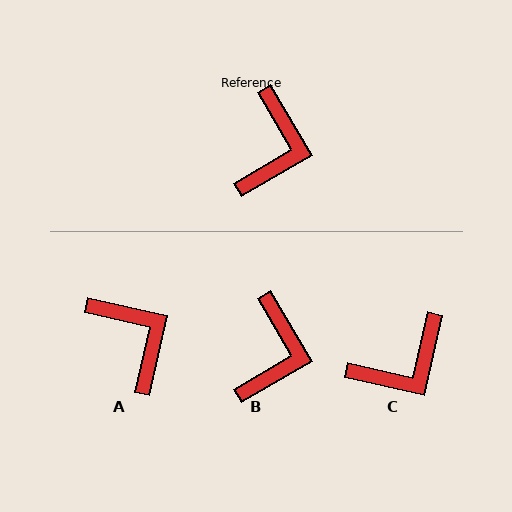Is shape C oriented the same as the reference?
No, it is off by about 43 degrees.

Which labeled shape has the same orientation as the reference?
B.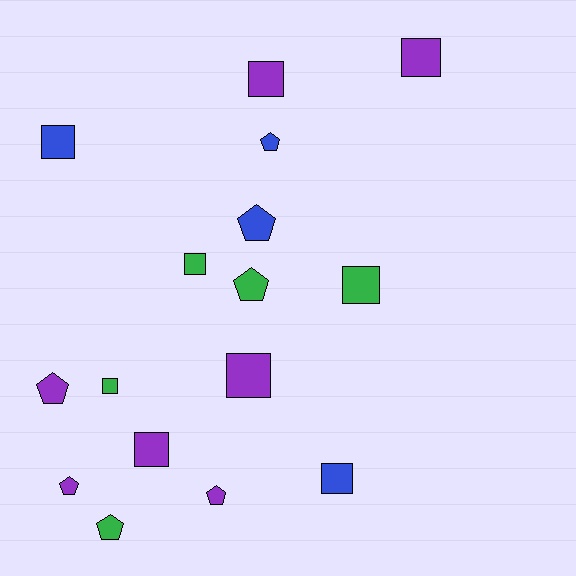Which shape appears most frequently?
Square, with 9 objects.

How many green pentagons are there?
There are 2 green pentagons.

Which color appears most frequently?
Purple, with 7 objects.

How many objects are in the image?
There are 16 objects.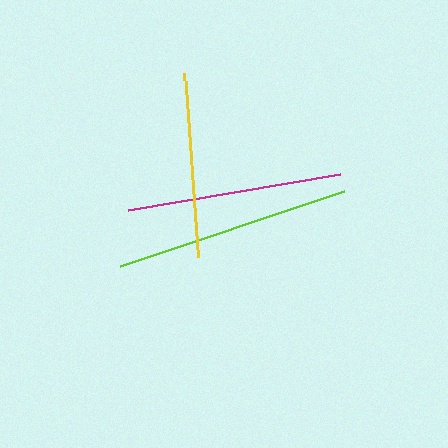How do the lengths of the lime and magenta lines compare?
The lime and magenta lines are approximately the same length.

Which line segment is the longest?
The lime line is the longest at approximately 237 pixels.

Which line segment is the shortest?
The yellow line is the shortest at approximately 184 pixels.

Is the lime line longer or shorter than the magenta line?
The lime line is longer than the magenta line.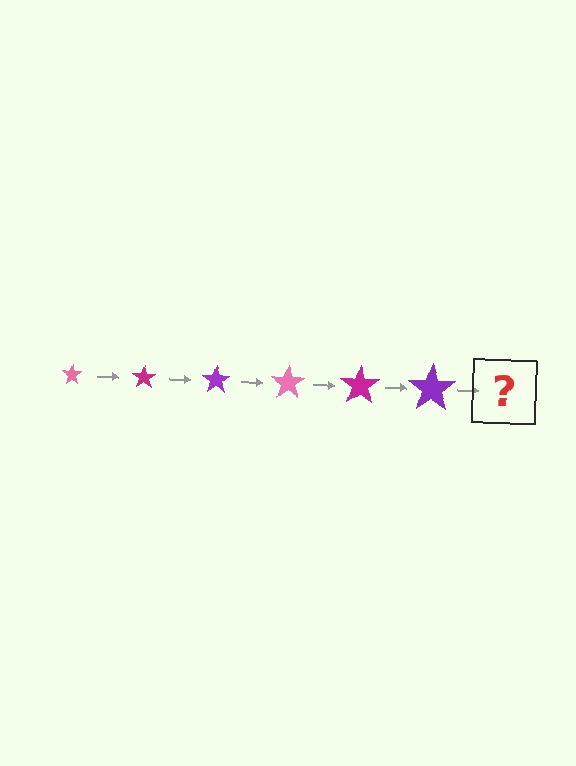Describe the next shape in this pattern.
It should be a pink star, larger than the previous one.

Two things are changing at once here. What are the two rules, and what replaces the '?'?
The two rules are that the star grows larger each step and the color cycles through pink, magenta, and purple. The '?' should be a pink star, larger than the previous one.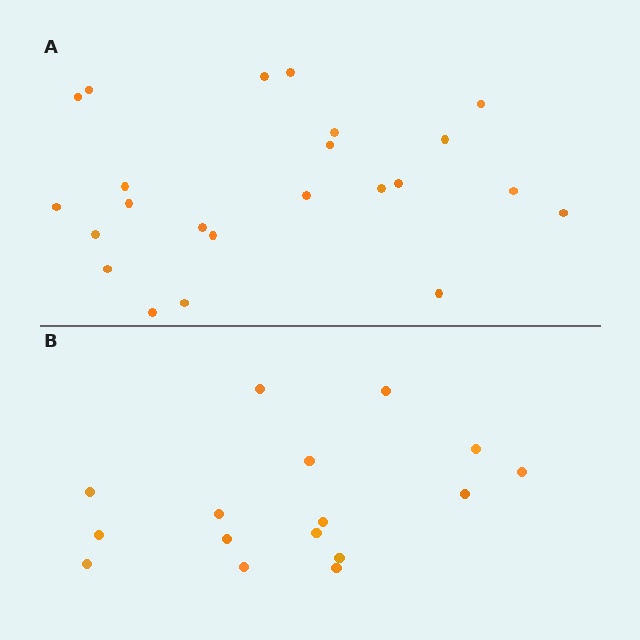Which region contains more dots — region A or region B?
Region A (the top region) has more dots.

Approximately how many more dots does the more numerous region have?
Region A has roughly 8 or so more dots than region B.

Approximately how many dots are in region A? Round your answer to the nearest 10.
About 20 dots. (The exact count is 23, which rounds to 20.)